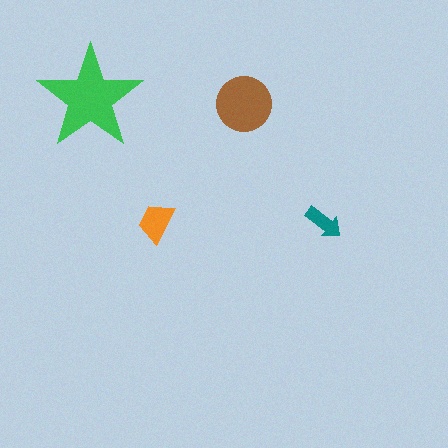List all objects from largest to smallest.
The green star, the brown circle, the orange trapezoid, the teal arrow.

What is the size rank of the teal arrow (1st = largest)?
4th.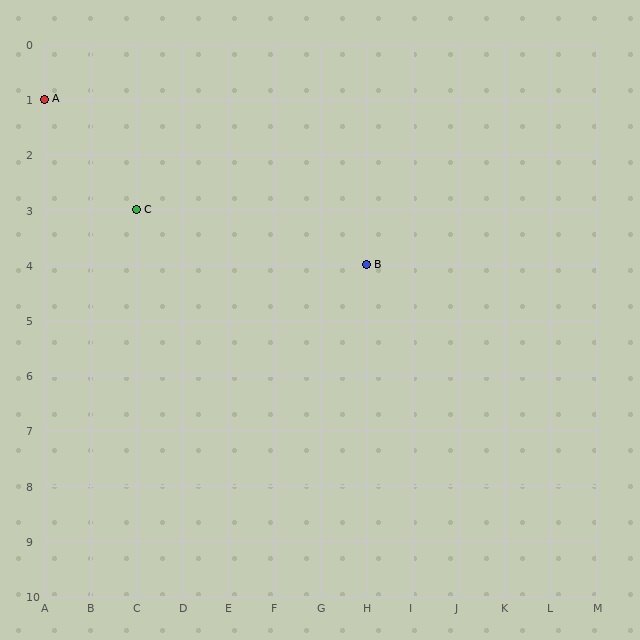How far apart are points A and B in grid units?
Points A and B are 7 columns and 3 rows apart (about 7.6 grid units diagonally).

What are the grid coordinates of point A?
Point A is at grid coordinates (A, 1).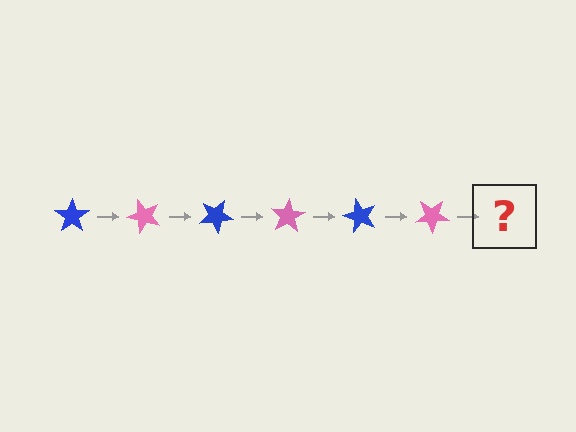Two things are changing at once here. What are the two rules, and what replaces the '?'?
The two rules are that it rotates 50 degrees each step and the color cycles through blue and pink. The '?' should be a blue star, rotated 300 degrees from the start.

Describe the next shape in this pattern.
It should be a blue star, rotated 300 degrees from the start.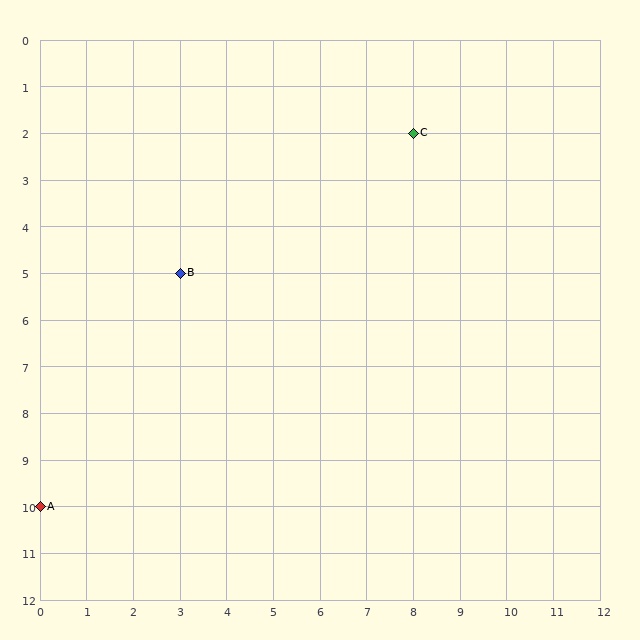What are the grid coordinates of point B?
Point B is at grid coordinates (3, 5).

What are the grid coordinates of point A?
Point A is at grid coordinates (0, 10).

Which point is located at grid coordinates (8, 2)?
Point C is at (8, 2).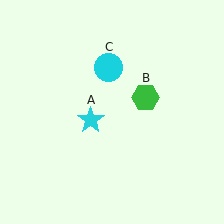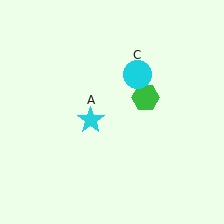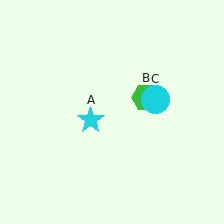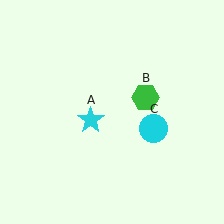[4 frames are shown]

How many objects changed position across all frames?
1 object changed position: cyan circle (object C).